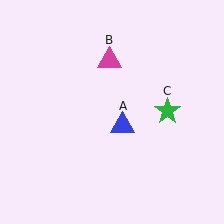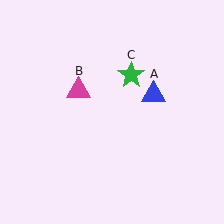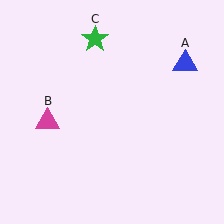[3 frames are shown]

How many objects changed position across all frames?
3 objects changed position: blue triangle (object A), magenta triangle (object B), green star (object C).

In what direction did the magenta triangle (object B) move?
The magenta triangle (object B) moved down and to the left.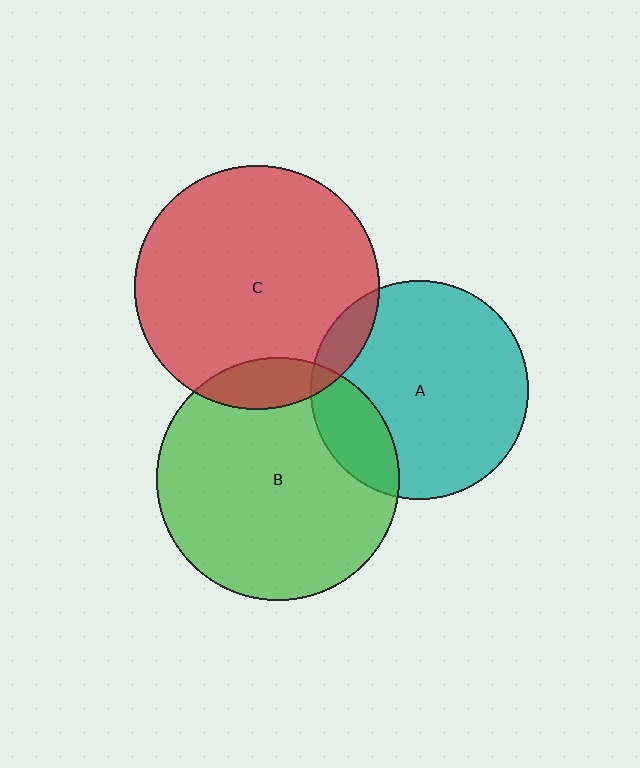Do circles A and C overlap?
Yes.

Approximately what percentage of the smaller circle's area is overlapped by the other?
Approximately 10%.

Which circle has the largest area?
Circle C (red).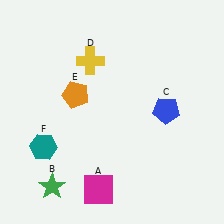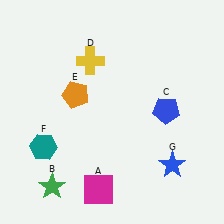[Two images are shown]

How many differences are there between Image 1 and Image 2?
There is 1 difference between the two images.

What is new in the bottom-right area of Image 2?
A blue star (G) was added in the bottom-right area of Image 2.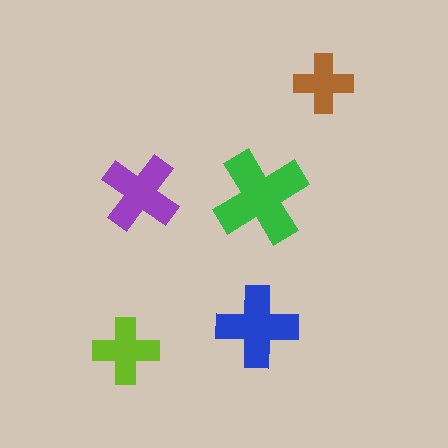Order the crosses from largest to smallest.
the green one, the blue one, the purple one, the lime one, the brown one.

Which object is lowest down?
The lime cross is bottommost.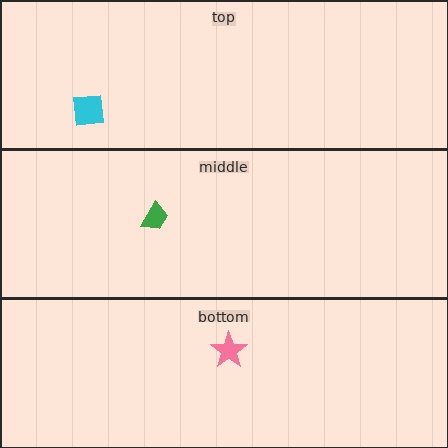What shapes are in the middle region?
The green trapezoid.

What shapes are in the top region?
The cyan square.